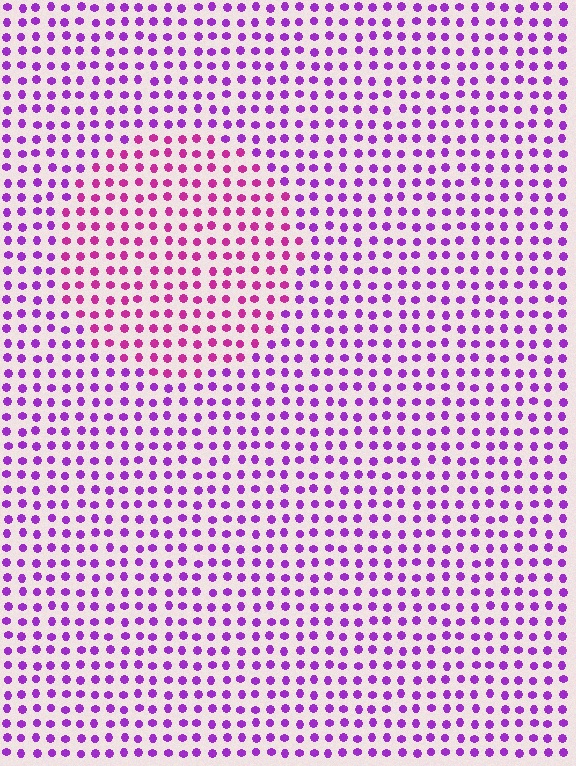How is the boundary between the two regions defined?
The boundary is defined purely by a slight shift in hue (about 33 degrees). Spacing, size, and orientation are identical on both sides.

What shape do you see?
I see a circle.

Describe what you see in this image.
The image is filled with small purple elements in a uniform arrangement. A circle-shaped region is visible where the elements are tinted to a slightly different hue, forming a subtle color boundary.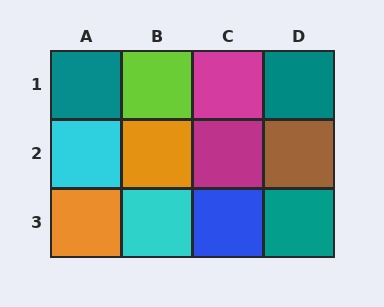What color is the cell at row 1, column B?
Lime.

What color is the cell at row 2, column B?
Orange.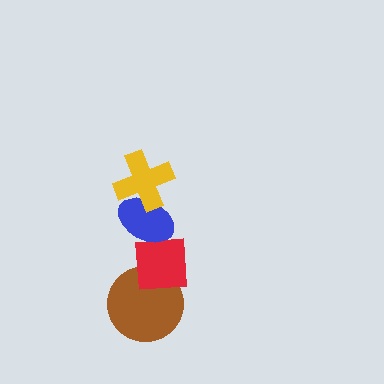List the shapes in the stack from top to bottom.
From top to bottom: the yellow cross, the blue ellipse, the red square, the brown circle.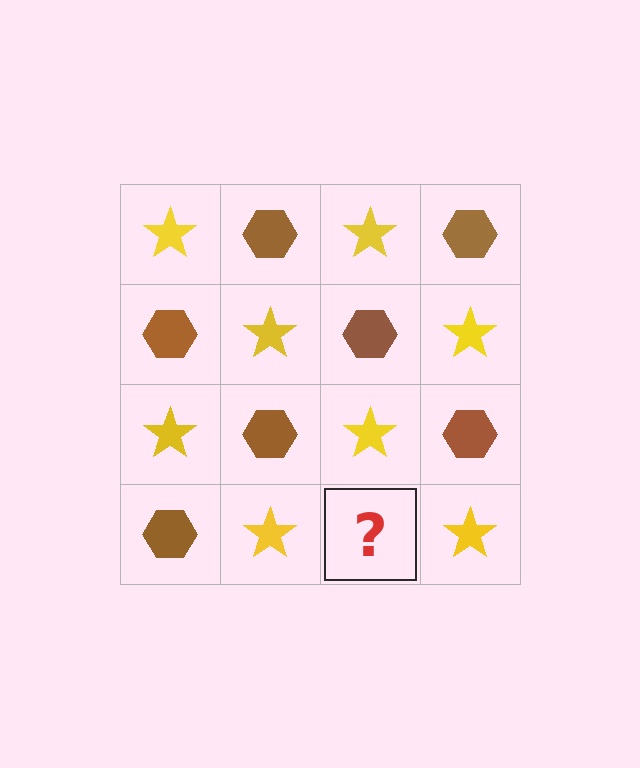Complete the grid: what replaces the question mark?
The question mark should be replaced with a brown hexagon.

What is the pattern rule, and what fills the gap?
The rule is that it alternates yellow star and brown hexagon in a checkerboard pattern. The gap should be filled with a brown hexagon.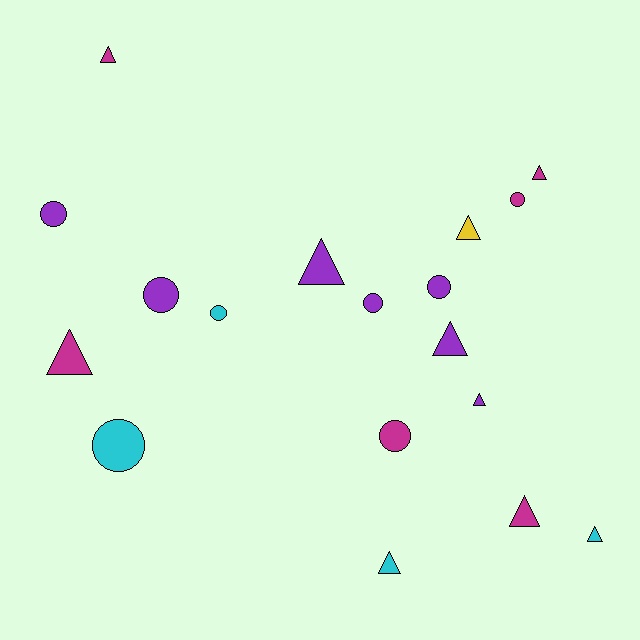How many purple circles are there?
There are 4 purple circles.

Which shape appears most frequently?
Triangle, with 10 objects.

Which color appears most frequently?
Purple, with 7 objects.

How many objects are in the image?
There are 18 objects.